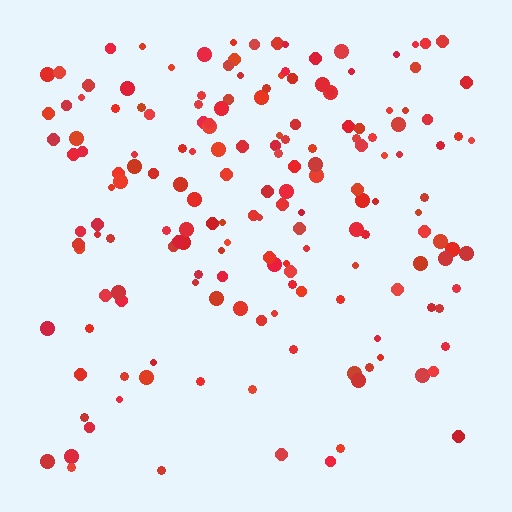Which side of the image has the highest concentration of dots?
The top.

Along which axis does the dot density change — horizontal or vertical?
Vertical.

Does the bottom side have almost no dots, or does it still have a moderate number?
Still a moderate number, just noticeably fewer than the top.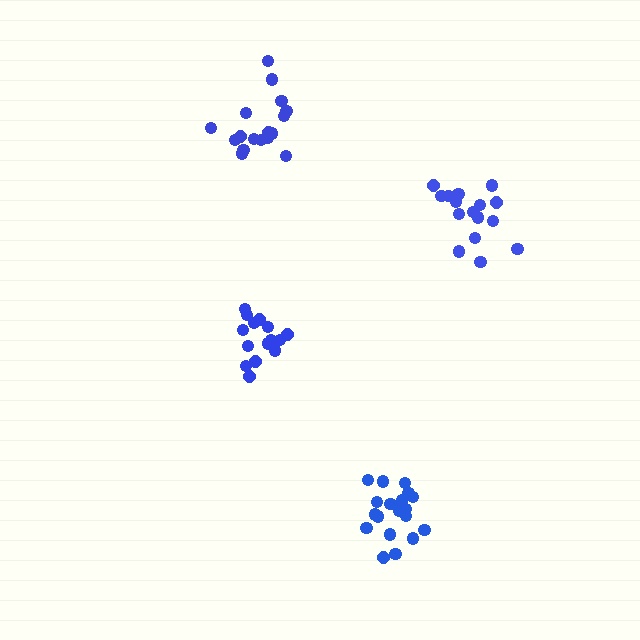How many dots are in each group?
Group 1: 15 dots, Group 2: 16 dots, Group 3: 17 dots, Group 4: 21 dots (69 total).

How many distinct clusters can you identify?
There are 4 distinct clusters.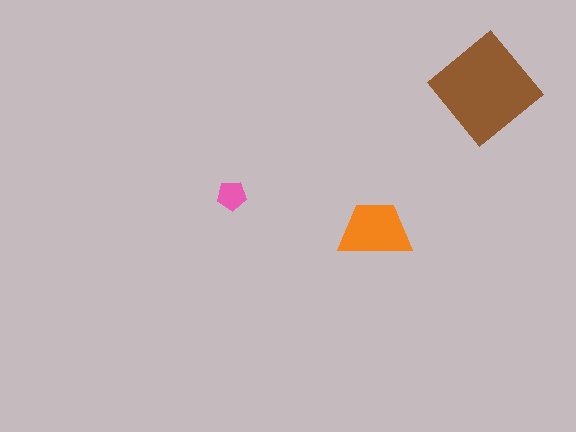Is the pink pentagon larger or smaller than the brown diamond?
Smaller.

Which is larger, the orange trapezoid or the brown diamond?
The brown diamond.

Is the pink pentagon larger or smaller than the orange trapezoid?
Smaller.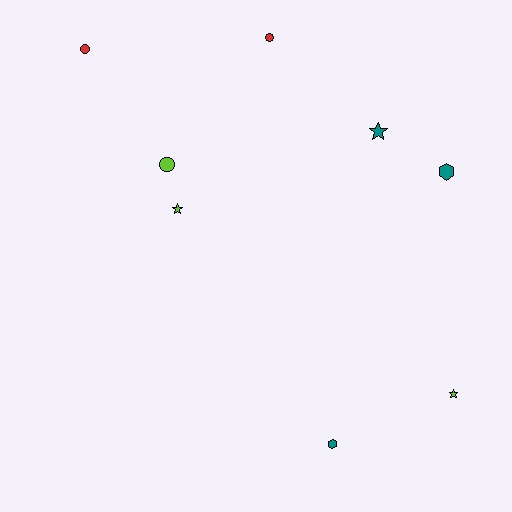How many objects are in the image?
There are 8 objects.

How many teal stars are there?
There is 1 teal star.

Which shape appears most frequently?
Star, with 3 objects.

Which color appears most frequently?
Teal, with 3 objects.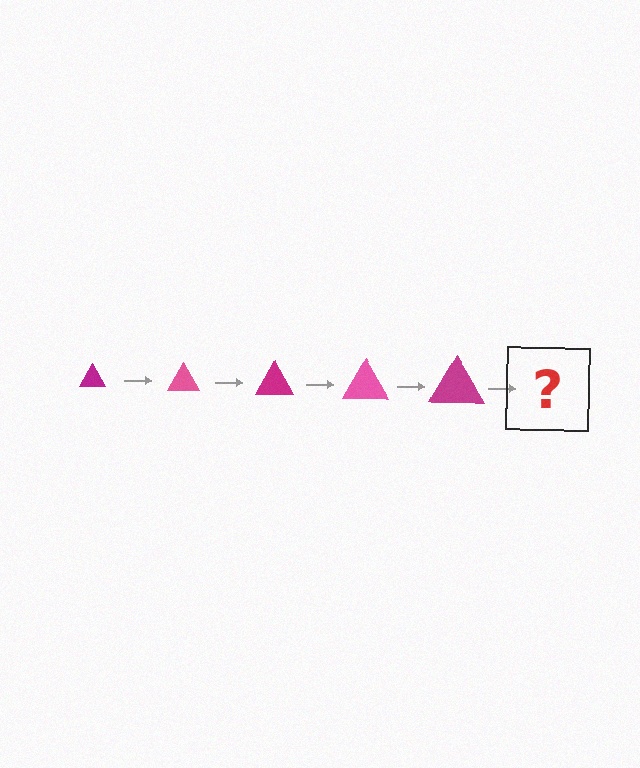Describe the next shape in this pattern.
It should be a pink triangle, larger than the previous one.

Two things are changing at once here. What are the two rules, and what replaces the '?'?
The two rules are that the triangle grows larger each step and the color cycles through magenta and pink. The '?' should be a pink triangle, larger than the previous one.